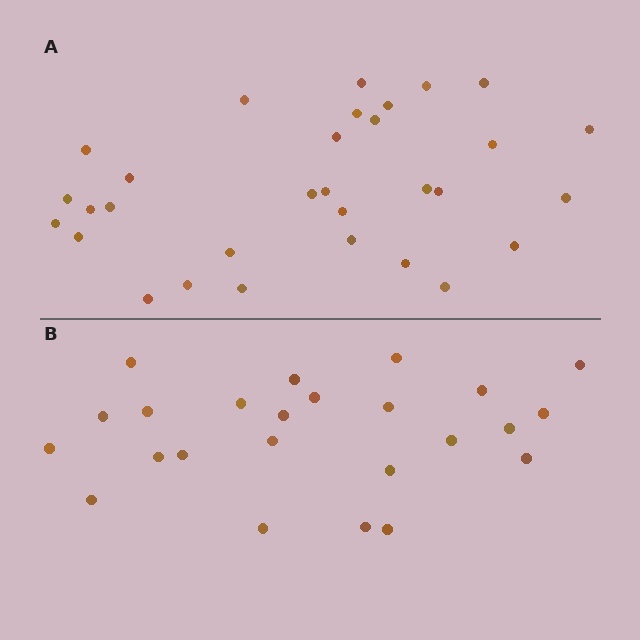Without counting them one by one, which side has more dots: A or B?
Region A (the top region) has more dots.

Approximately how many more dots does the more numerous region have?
Region A has roughly 8 or so more dots than region B.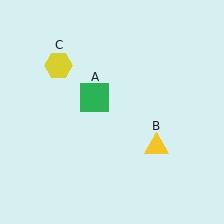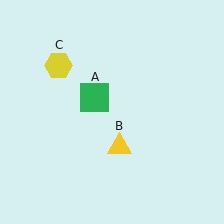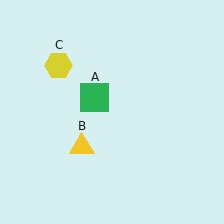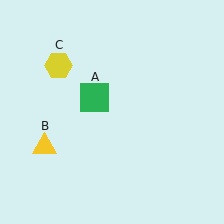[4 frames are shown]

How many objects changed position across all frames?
1 object changed position: yellow triangle (object B).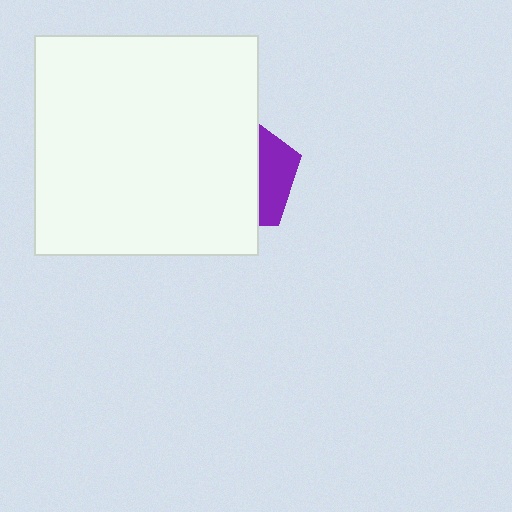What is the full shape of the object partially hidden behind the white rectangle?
The partially hidden object is a purple pentagon.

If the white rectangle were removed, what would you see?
You would see the complete purple pentagon.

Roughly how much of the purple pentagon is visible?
A small part of it is visible (roughly 30%).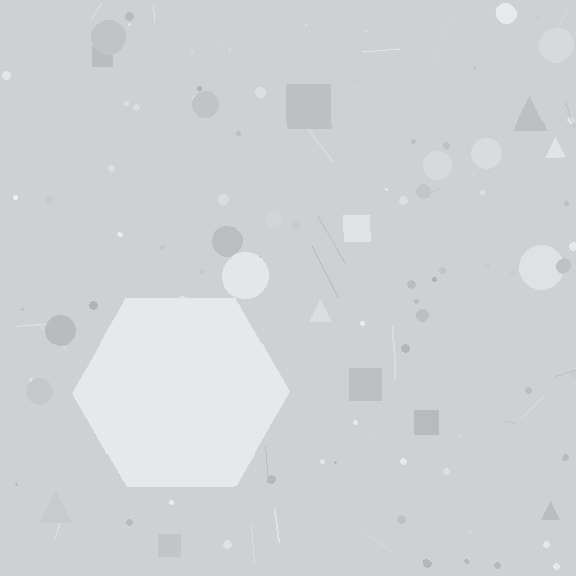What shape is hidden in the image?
A hexagon is hidden in the image.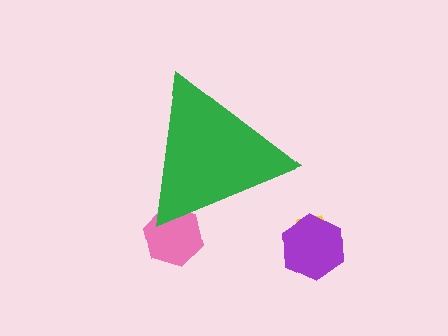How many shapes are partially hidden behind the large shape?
1 shape is partially hidden.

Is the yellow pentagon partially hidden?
No, the yellow pentagon is fully visible.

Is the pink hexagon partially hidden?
Yes, the pink hexagon is partially hidden behind the green triangle.